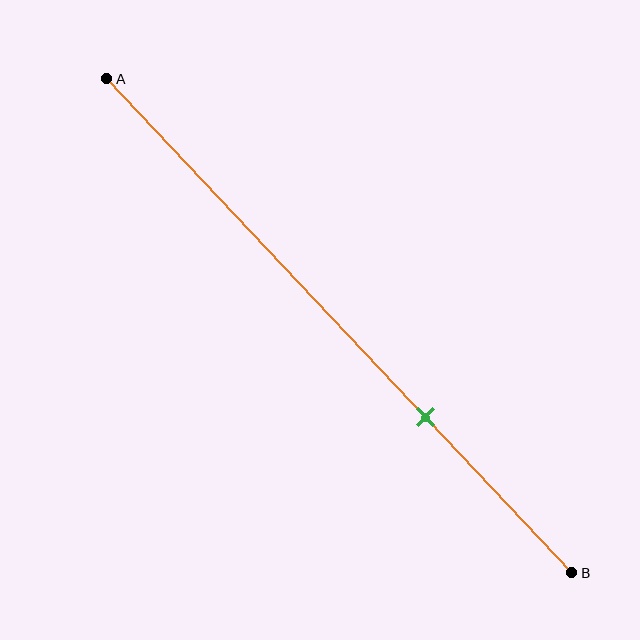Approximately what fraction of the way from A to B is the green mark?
The green mark is approximately 70% of the way from A to B.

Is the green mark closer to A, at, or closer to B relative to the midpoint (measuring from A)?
The green mark is closer to point B than the midpoint of segment AB.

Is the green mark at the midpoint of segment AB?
No, the mark is at about 70% from A, not at the 50% midpoint.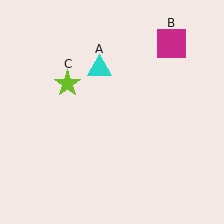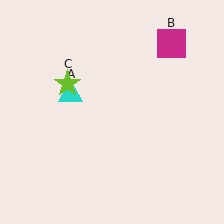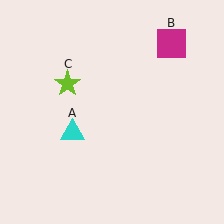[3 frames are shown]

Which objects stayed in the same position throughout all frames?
Magenta square (object B) and lime star (object C) remained stationary.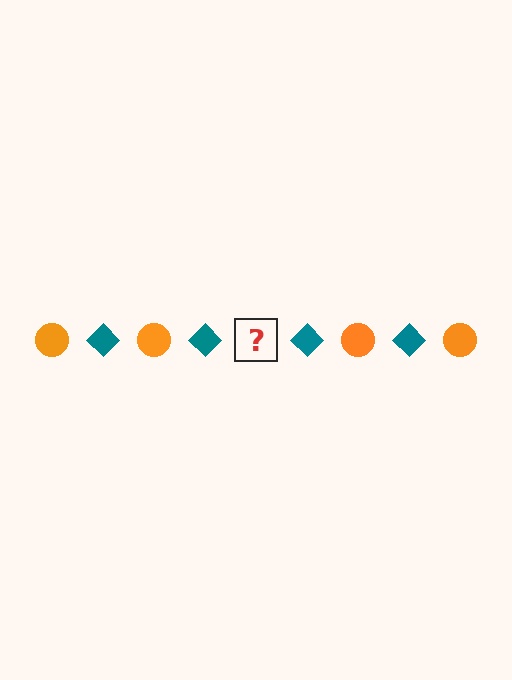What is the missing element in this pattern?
The missing element is an orange circle.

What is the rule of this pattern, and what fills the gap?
The rule is that the pattern alternates between orange circle and teal diamond. The gap should be filled with an orange circle.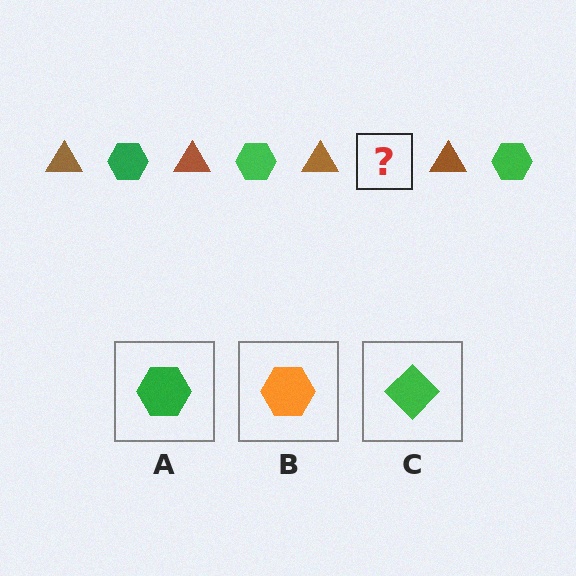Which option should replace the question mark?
Option A.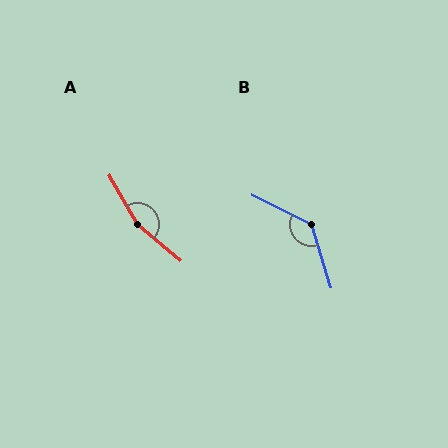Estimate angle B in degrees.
Approximately 134 degrees.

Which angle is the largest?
A, at approximately 160 degrees.